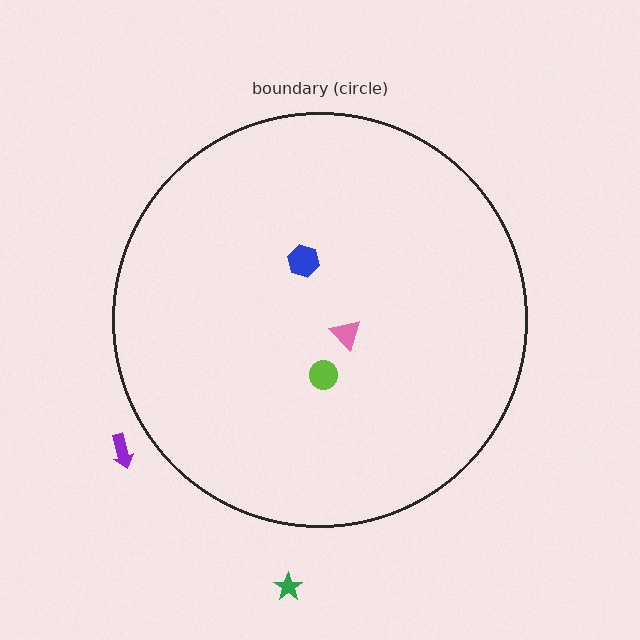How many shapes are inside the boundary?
3 inside, 2 outside.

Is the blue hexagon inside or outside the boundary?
Inside.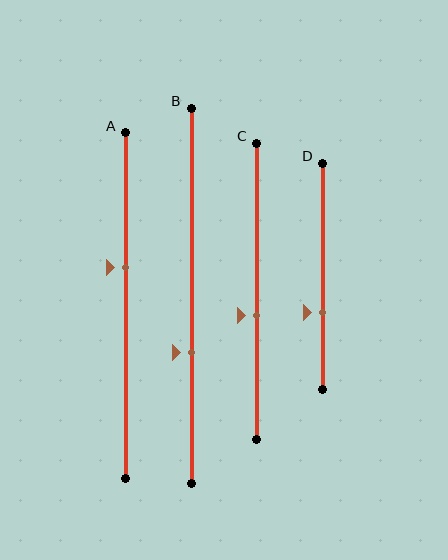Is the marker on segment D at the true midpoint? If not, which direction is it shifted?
No, the marker on segment D is shifted downward by about 16% of the segment length.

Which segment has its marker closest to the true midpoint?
Segment C has its marker closest to the true midpoint.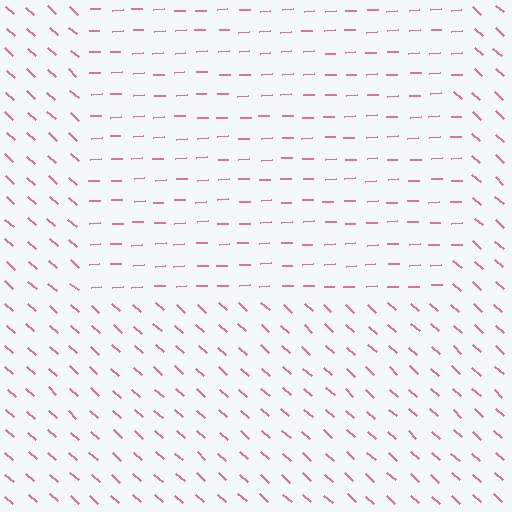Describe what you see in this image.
The image is filled with small pink line segments. A rectangle region in the image has lines oriented differently from the surrounding lines, creating a visible texture boundary.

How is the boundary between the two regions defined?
The boundary is defined purely by a change in line orientation (approximately 45 degrees difference). All lines are the same color and thickness.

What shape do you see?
I see a rectangle.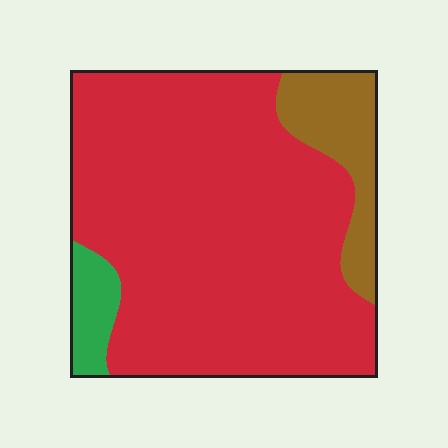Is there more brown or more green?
Brown.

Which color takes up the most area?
Red, at roughly 80%.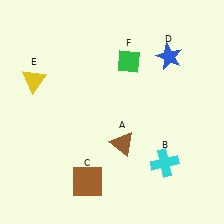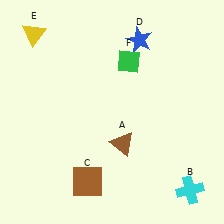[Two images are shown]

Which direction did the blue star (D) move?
The blue star (D) moved left.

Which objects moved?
The objects that moved are: the cyan cross (B), the blue star (D), the yellow triangle (E).